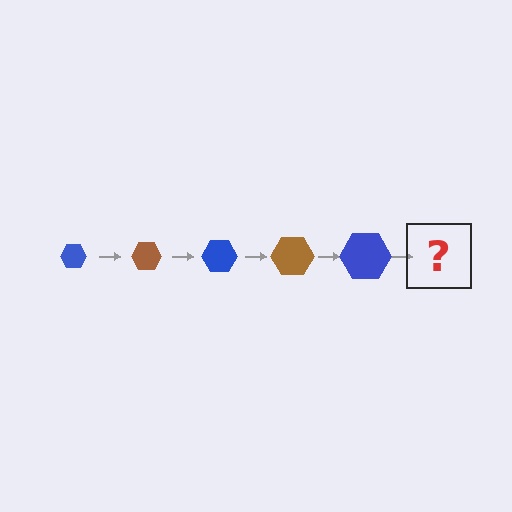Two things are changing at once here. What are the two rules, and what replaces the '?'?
The two rules are that the hexagon grows larger each step and the color cycles through blue and brown. The '?' should be a brown hexagon, larger than the previous one.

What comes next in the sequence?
The next element should be a brown hexagon, larger than the previous one.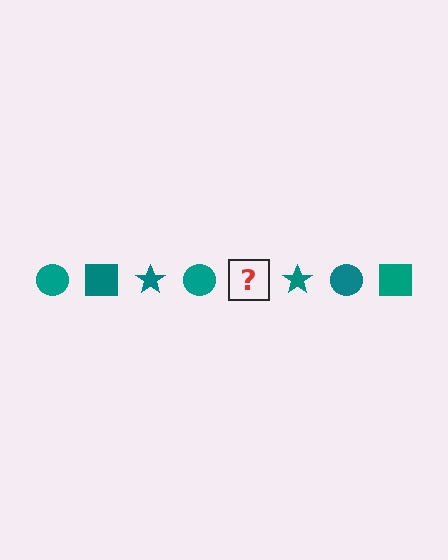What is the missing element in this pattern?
The missing element is a teal square.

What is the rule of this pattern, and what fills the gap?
The rule is that the pattern cycles through circle, square, star shapes in teal. The gap should be filled with a teal square.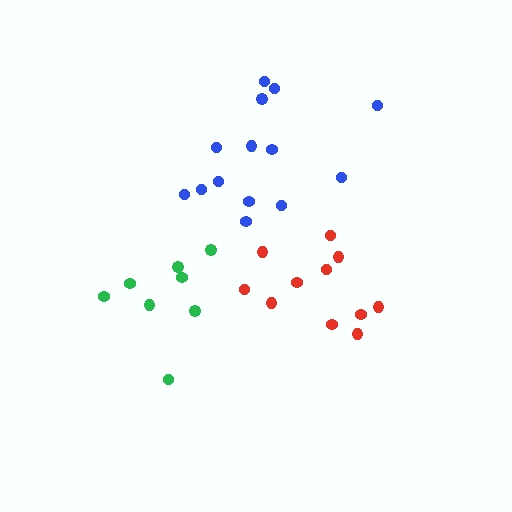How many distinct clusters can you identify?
There are 3 distinct clusters.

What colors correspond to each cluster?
The clusters are colored: green, red, blue.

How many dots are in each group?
Group 1: 8 dots, Group 2: 11 dots, Group 3: 14 dots (33 total).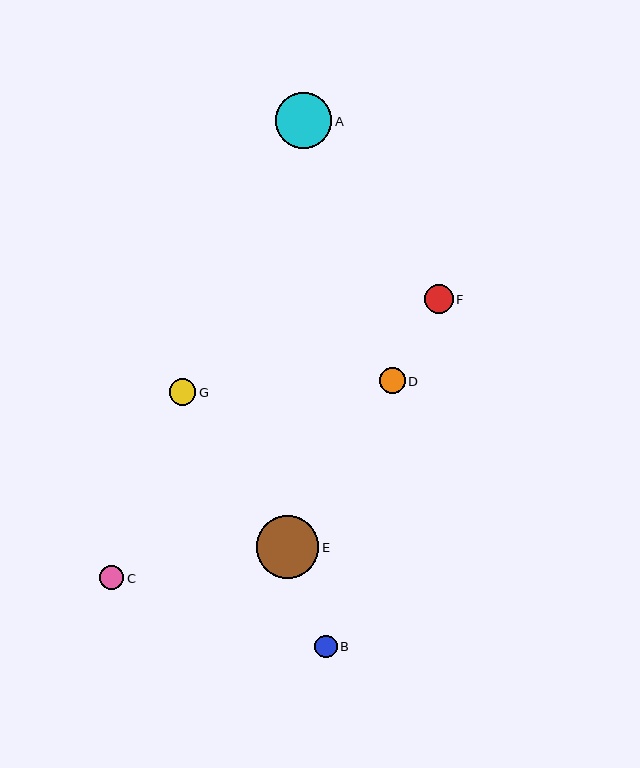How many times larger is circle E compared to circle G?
Circle E is approximately 2.3 times the size of circle G.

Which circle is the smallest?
Circle B is the smallest with a size of approximately 22 pixels.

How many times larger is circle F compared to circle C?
Circle F is approximately 1.2 times the size of circle C.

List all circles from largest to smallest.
From largest to smallest: E, A, F, G, D, C, B.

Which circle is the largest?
Circle E is the largest with a size of approximately 62 pixels.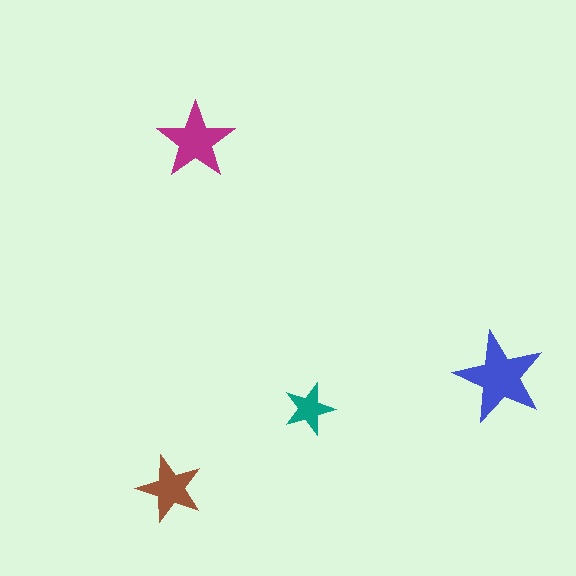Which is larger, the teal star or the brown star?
The brown one.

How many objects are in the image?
There are 4 objects in the image.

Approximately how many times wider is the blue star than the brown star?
About 1.5 times wider.